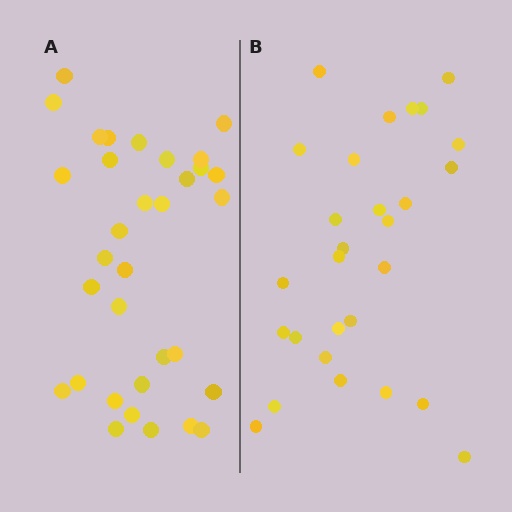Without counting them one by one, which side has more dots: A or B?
Region A (the left region) has more dots.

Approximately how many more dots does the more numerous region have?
Region A has about 5 more dots than region B.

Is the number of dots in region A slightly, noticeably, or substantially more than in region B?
Region A has only slightly more — the two regions are fairly close. The ratio is roughly 1.2 to 1.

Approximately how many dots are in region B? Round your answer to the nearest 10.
About 30 dots. (The exact count is 28, which rounds to 30.)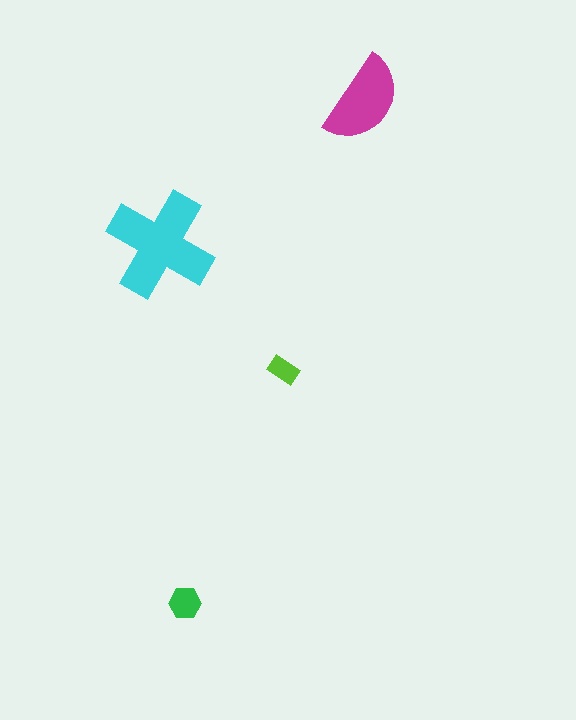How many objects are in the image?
There are 4 objects in the image.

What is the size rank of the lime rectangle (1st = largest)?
4th.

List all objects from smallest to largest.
The lime rectangle, the green hexagon, the magenta semicircle, the cyan cross.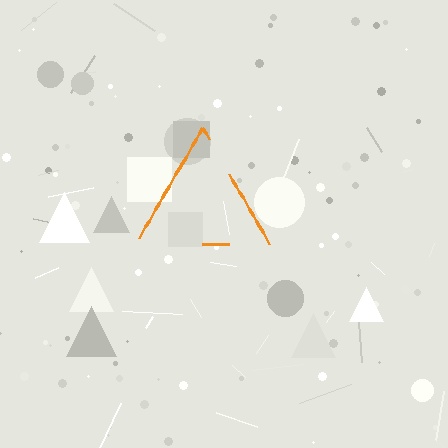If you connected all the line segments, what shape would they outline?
They would outline a triangle.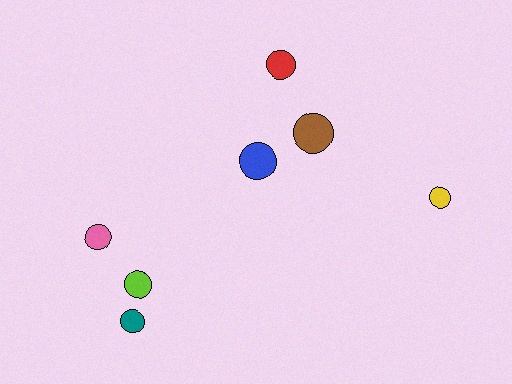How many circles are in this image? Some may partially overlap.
There are 7 circles.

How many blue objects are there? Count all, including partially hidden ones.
There is 1 blue object.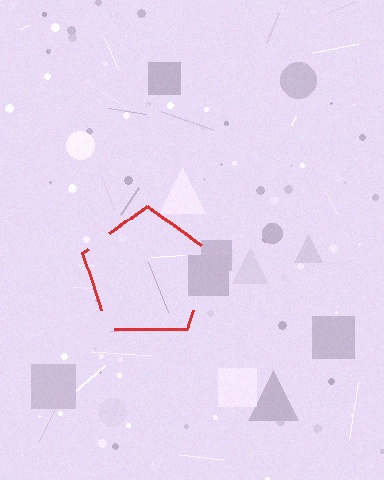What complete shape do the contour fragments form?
The contour fragments form a pentagon.